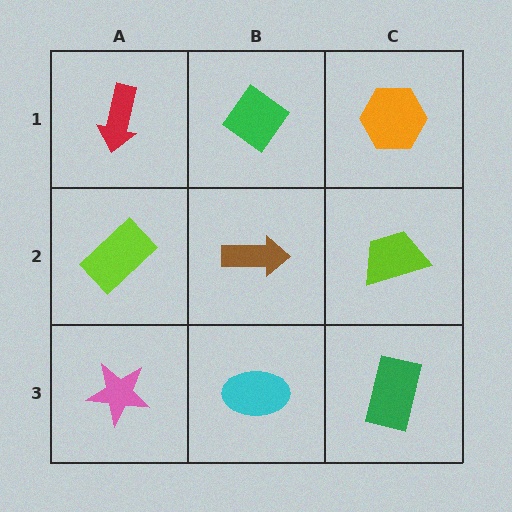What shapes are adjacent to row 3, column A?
A lime rectangle (row 2, column A), a cyan ellipse (row 3, column B).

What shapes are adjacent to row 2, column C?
An orange hexagon (row 1, column C), a green rectangle (row 3, column C), a brown arrow (row 2, column B).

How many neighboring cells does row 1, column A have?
2.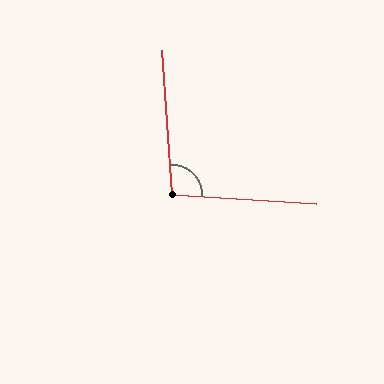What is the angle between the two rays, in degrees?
Approximately 98 degrees.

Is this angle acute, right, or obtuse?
It is obtuse.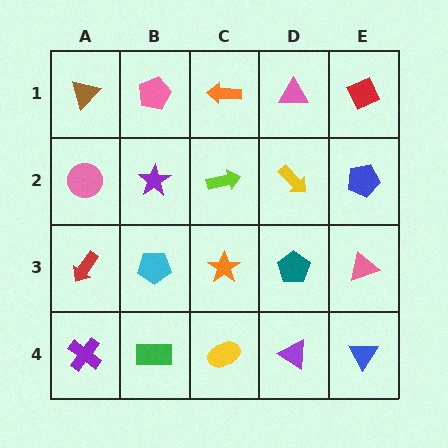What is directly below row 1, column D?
A yellow arrow.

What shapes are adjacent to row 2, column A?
A brown triangle (row 1, column A), a red arrow (row 3, column A), a purple star (row 2, column B).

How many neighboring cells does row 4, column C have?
3.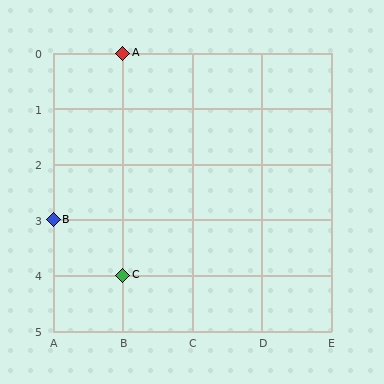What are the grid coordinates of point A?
Point A is at grid coordinates (B, 0).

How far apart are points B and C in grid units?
Points B and C are 1 column and 1 row apart (about 1.4 grid units diagonally).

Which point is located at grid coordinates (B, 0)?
Point A is at (B, 0).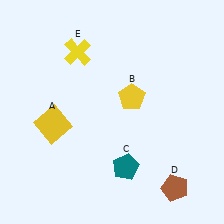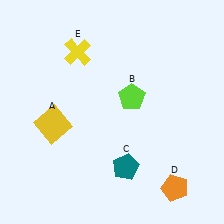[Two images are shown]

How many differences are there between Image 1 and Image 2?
There are 2 differences between the two images.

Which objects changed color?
B changed from yellow to lime. D changed from brown to orange.